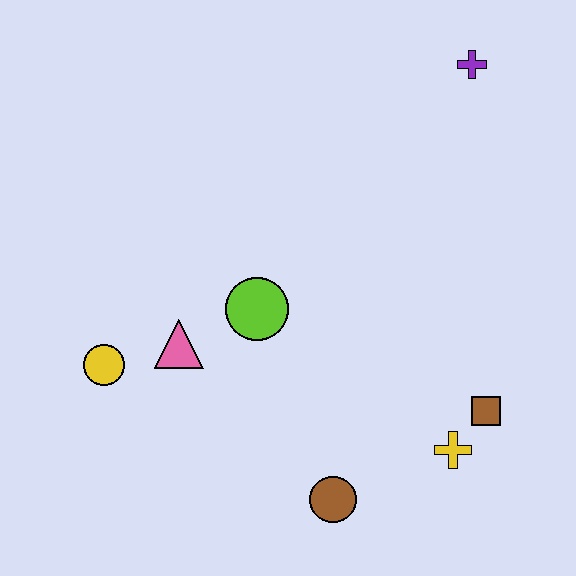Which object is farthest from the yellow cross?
The purple cross is farthest from the yellow cross.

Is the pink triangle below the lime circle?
Yes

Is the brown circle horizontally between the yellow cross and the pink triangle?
Yes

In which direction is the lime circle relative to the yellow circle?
The lime circle is to the right of the yellow circle.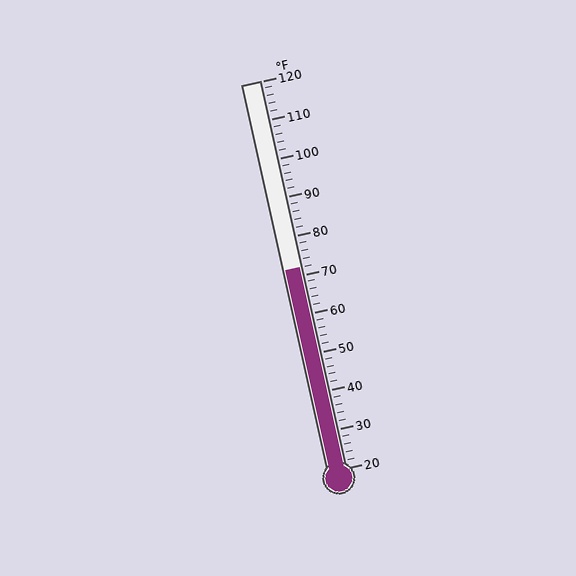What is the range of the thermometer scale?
The thermometer scale ranges from 20°F to 120°F.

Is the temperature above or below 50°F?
The temperature is above 50°F.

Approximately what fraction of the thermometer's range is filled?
The thermometer is filled to approximately 50% of its range.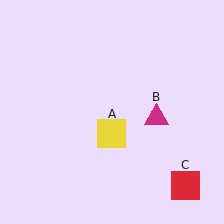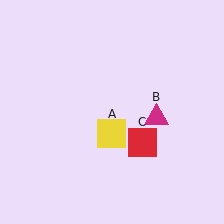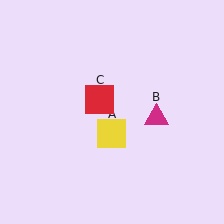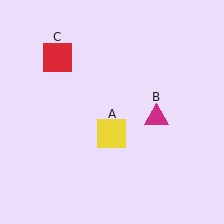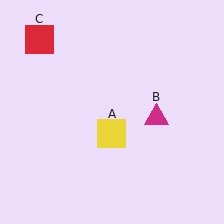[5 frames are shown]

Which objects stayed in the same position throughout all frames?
Yellow square (object A) and magenta triangle (object B) remained stationary.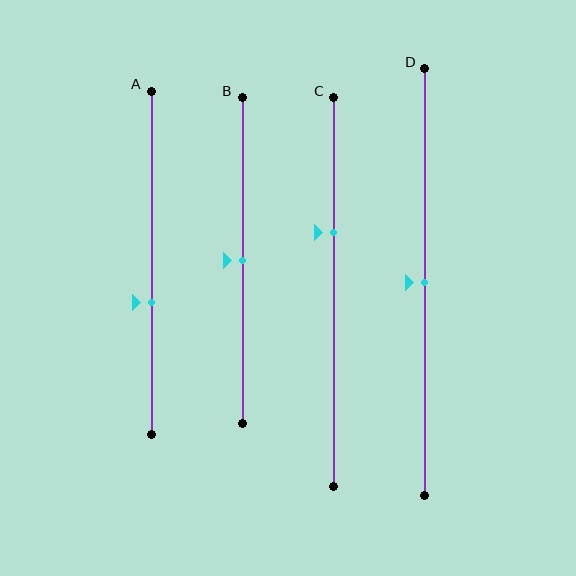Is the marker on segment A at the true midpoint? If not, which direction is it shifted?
No, the marker on segment A is shifted downward by about 12% of the segment length.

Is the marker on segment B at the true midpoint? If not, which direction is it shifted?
Yes, the marker on segment B is at the true midpoint.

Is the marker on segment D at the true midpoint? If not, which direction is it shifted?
Yes, the marker on segment D is at the true midpoint.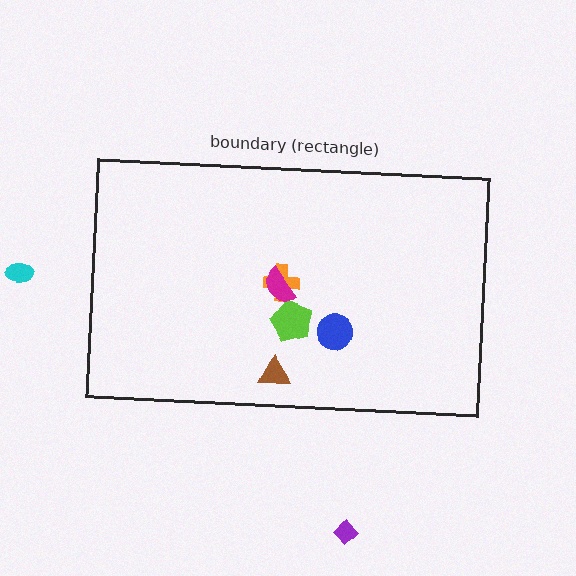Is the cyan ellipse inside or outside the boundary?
Outside.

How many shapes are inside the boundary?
5 inside, 2 outside.